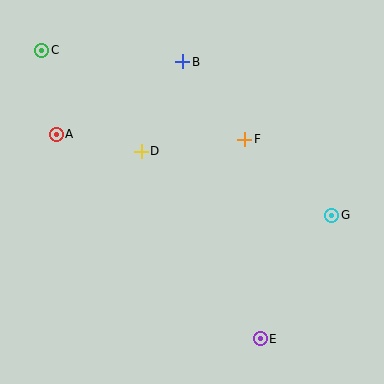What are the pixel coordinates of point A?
Point A is at (56, 134).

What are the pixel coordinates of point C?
Point C is at (42, 50).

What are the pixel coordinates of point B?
Point B is at (183, 62).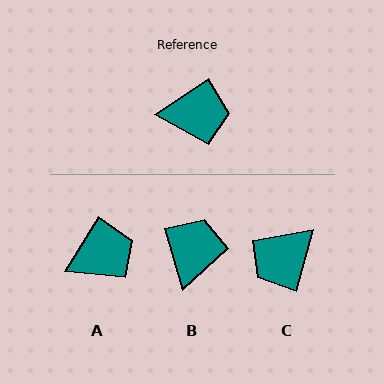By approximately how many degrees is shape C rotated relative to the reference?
Approximately 140 degrees clockwise.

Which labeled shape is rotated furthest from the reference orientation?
C, about 140 degrees away.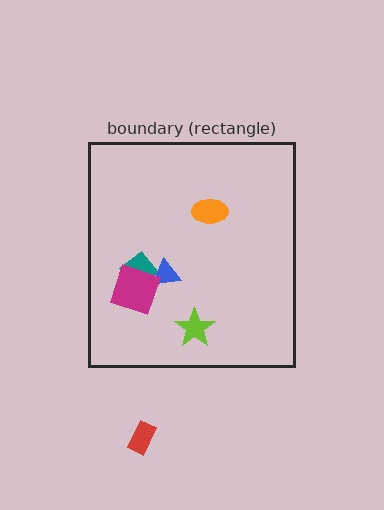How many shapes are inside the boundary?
5 inside, 1 outside.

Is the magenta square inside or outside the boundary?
Inside.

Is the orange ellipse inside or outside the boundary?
Inside.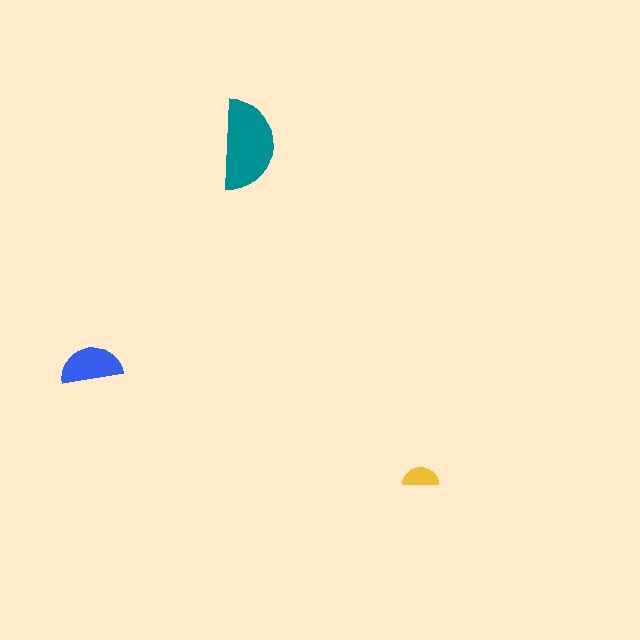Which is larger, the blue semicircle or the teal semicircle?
The teal one.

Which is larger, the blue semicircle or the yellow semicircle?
The blue one.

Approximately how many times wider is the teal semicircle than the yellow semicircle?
About 2.5 times wider.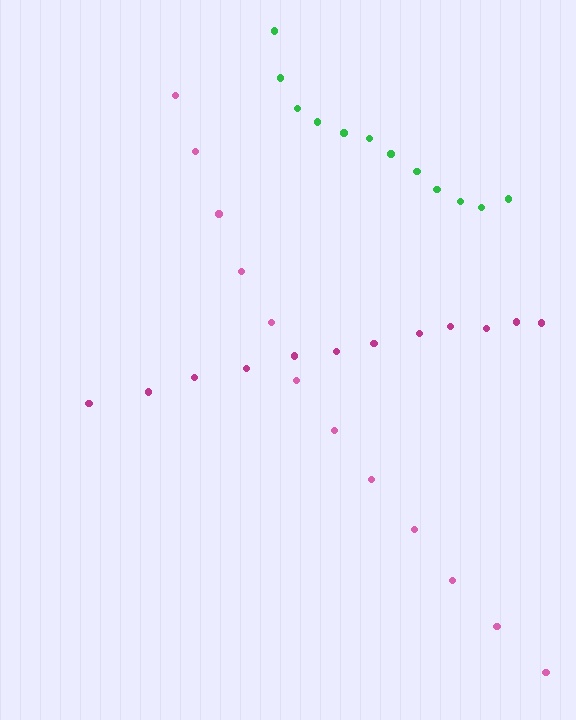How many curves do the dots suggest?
There are 3 distinct paths.